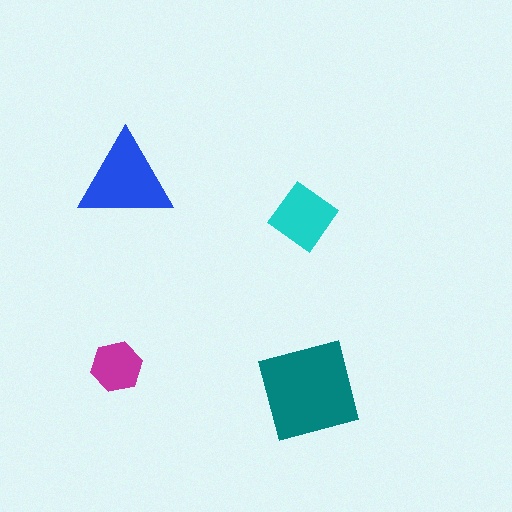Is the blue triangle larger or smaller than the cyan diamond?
Larger.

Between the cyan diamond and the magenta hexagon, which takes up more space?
The cyan diamond.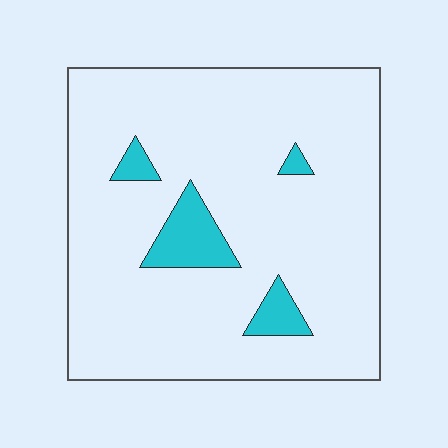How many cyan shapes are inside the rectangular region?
4.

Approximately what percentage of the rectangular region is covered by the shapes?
Approximately 10%.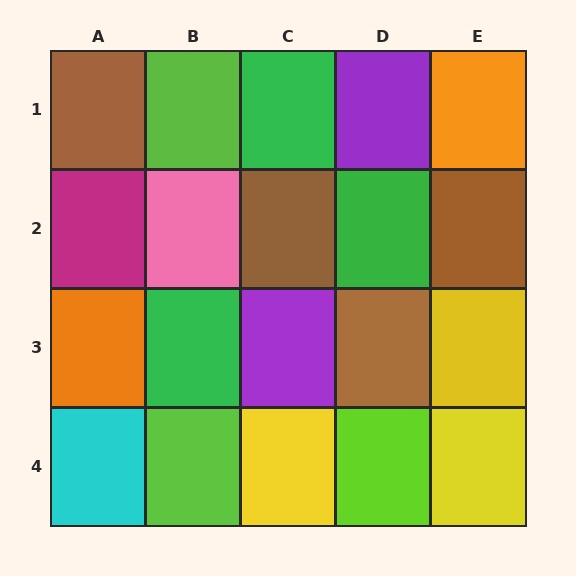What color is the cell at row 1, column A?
Brown.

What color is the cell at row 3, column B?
Green.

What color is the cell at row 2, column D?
Green.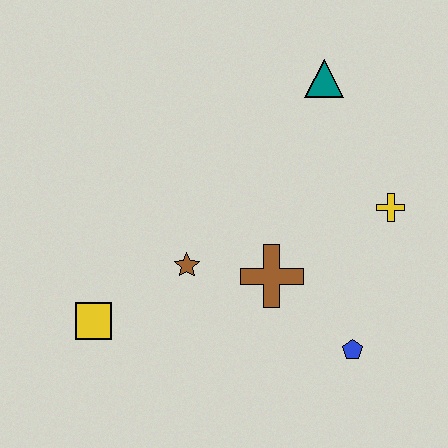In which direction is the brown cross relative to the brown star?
The brown cross is to the right of the brown star.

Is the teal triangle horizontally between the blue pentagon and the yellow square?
Yes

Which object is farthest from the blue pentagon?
The teal triangle is farthest from the blue pentagon.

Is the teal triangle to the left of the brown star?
No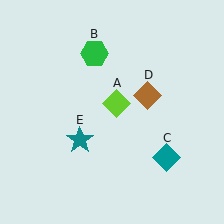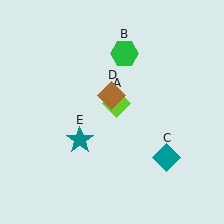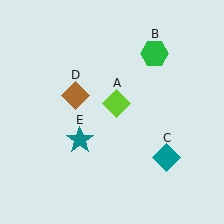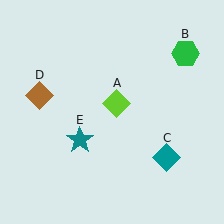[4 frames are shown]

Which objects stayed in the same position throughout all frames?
Lime diamond (object A) and teal diamond (object C) and teal star (object E) remained stationary.